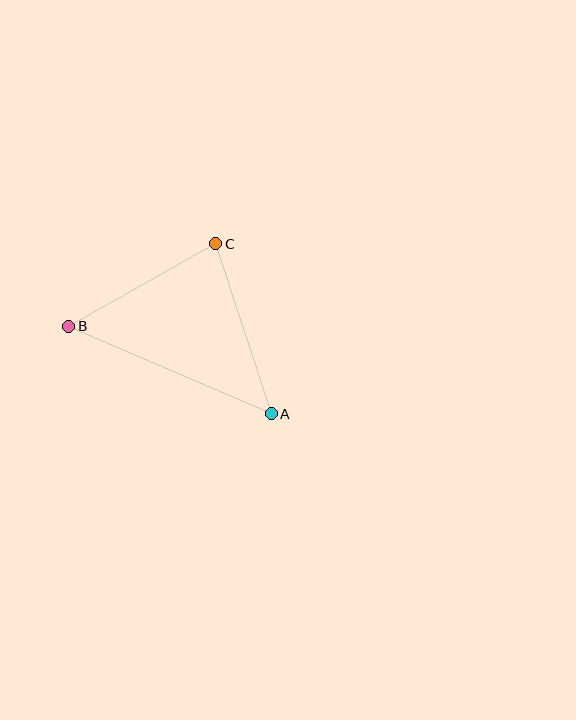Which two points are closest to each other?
Points B and C are closest to each other.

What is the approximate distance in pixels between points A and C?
The distance between A and C is approximately 179 pixels.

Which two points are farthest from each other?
Points A and B are farthest from each other.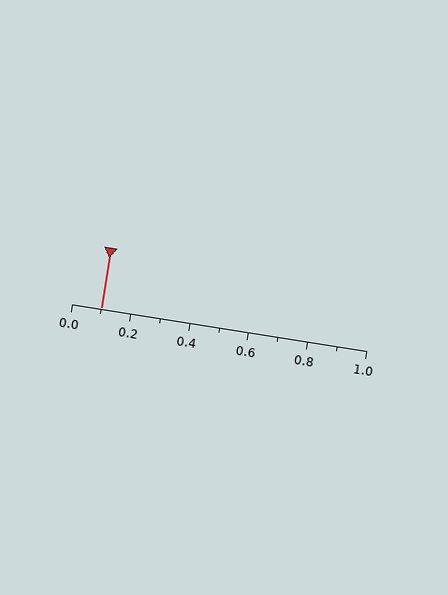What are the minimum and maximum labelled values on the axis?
The axis runs from 0.0 to 1.0.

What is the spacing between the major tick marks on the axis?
The major ticks are spaced 0.2 apart.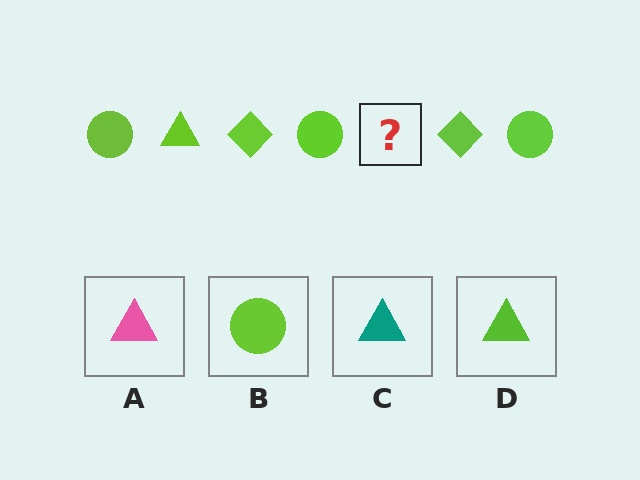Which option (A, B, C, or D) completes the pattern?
D.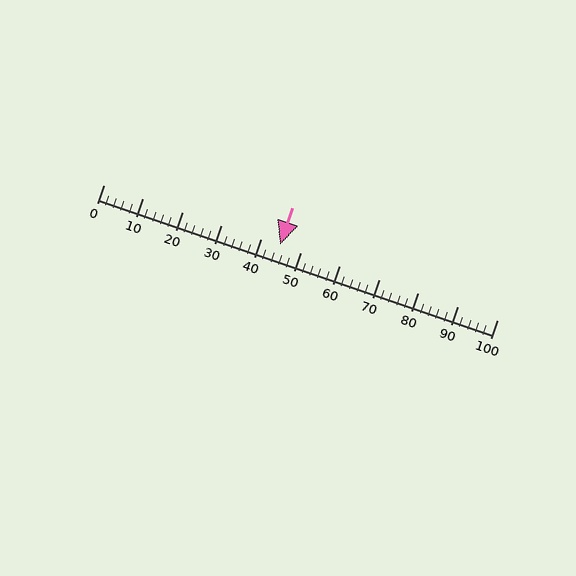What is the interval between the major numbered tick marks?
The major tick marks are spaced 10 units apart.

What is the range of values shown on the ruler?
The ruler shows values from 0 to 100.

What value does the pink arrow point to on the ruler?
The pink arrow points to approximately 45.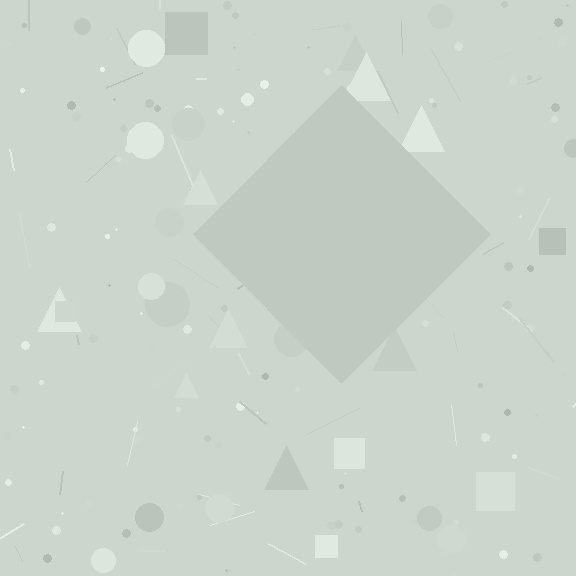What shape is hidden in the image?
A diamond is hidden in the image.